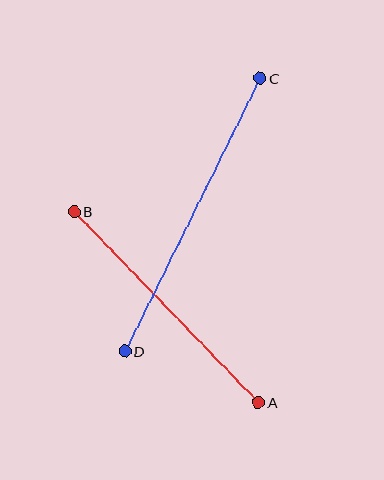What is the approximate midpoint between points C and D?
The midpoint is at approximately (192, 215) pixels.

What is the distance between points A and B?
The distance is approximately 265 pixels.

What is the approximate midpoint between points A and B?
The midpoint is at approximately (166, 307) pixels.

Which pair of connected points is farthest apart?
Points C and D are farthest apart.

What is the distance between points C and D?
The distance is approximately 305 pixels.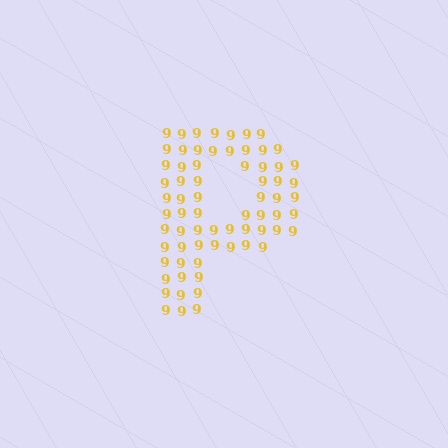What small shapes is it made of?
It is made of small digit 9's.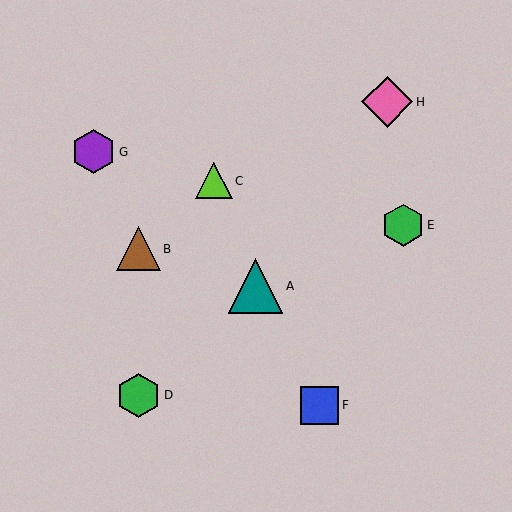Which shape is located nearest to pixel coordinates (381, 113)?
The pink diamond (labeled H) at (387, 102) is nearest to that location.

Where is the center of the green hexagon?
The center of the green hexagon is at (139, 395).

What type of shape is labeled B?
Shape B is a brown triangle.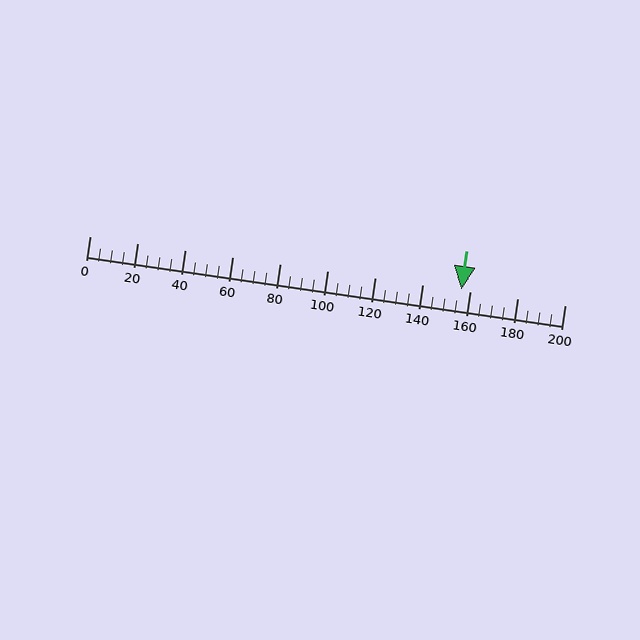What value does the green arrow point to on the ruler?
The green arrow points to approximately 156.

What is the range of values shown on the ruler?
The ruler shows values from 0 to 200.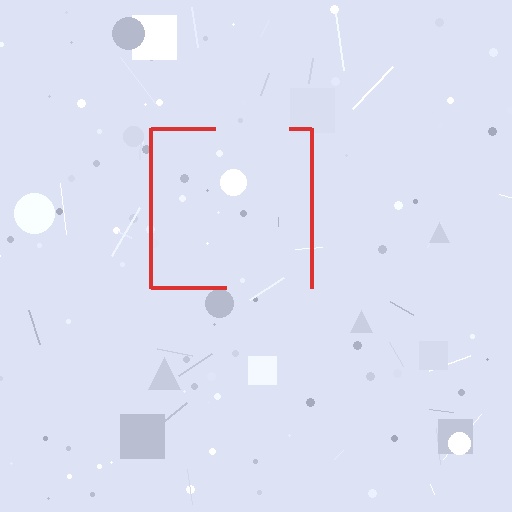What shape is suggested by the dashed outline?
The dashed outline suggests a square.